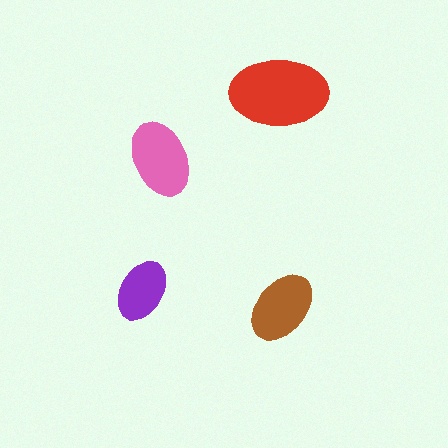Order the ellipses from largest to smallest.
the red one, the pink one, the brown one, the purple one.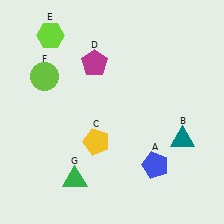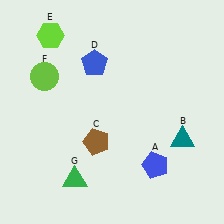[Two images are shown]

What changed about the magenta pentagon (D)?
In Image 1, D is magenta. In Image 2, it changed to blue.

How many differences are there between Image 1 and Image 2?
There are 2 differences between the two images.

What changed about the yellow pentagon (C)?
In Image 1, C is yellow. In Image 2, it changed to brown.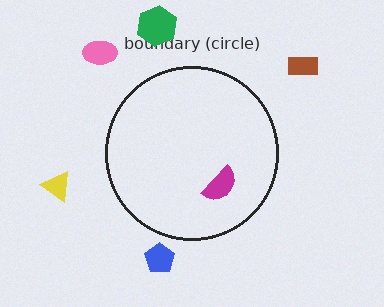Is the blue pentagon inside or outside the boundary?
Outside.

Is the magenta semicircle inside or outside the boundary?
Inside.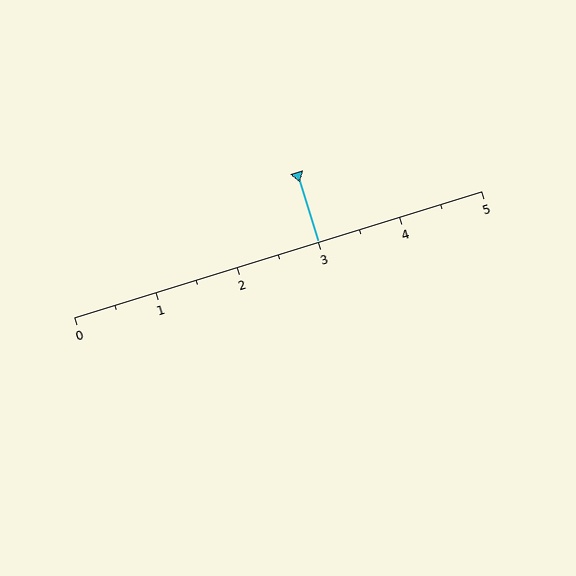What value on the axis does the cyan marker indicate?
The marker indicates approximately 3.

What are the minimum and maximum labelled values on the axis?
The axis runs from 0 to 5.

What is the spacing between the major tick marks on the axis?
The major ticks are spaced 1 apart.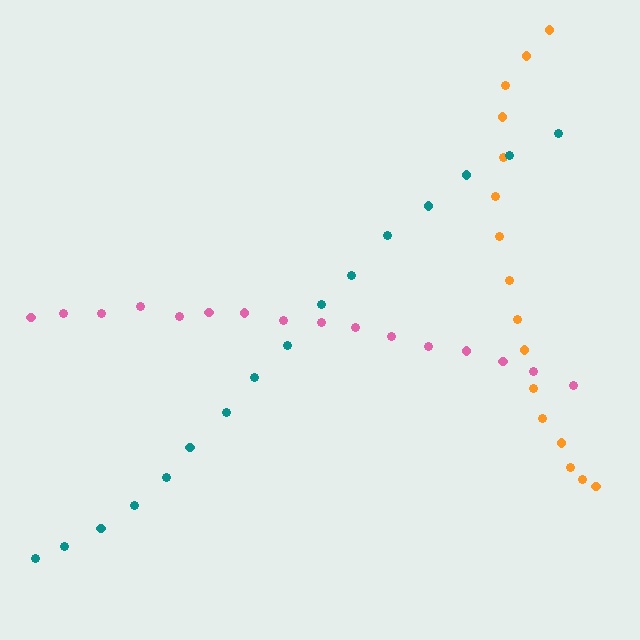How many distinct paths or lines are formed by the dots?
There are 3 distinct paths.